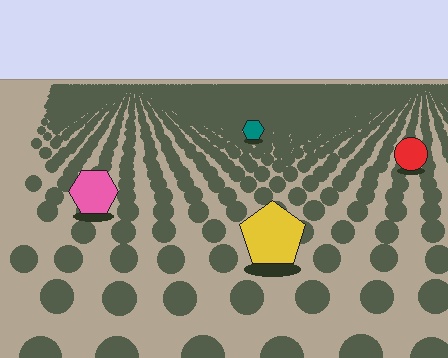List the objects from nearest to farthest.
From nearest to farthest: the yellow pentagon, the pink hexagon, the red circle, the teal hexagon.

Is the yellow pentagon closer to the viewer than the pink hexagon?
Yes. The yellow pentagon is closer — you can tell from the texture gradient: the ground texture is coarser near it.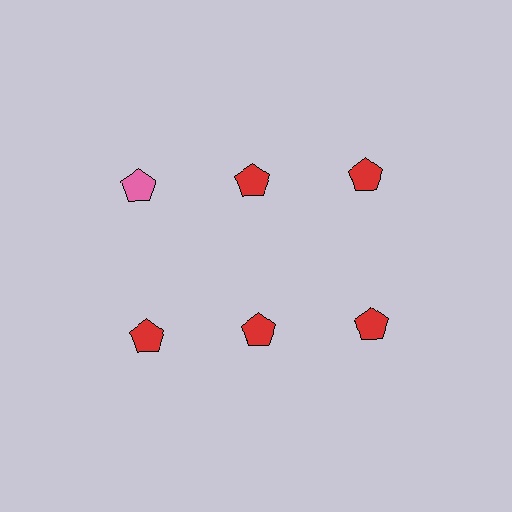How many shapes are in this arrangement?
There are 6 shapes arranged in a grid pattern.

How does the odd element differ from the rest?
It has a different color: pink instead of red.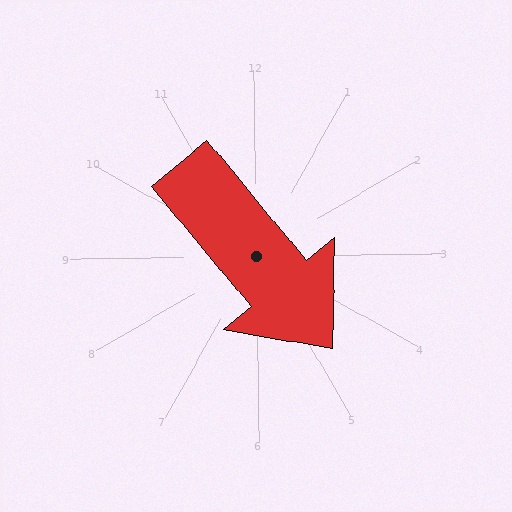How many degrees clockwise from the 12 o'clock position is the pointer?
Approximately 141 degrees.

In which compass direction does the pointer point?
Southeast.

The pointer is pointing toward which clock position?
Roughly 5 o'clock.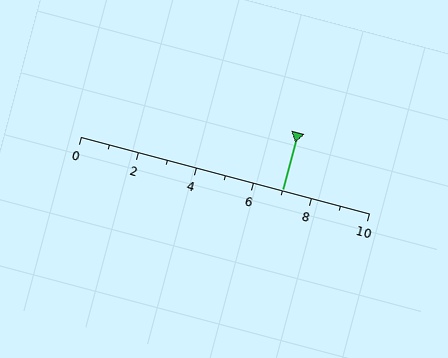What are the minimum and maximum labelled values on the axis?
The axis runs from 0 to 10.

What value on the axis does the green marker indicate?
The marker indicates approximately 7.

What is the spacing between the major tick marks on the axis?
The major ticks are spaced 2 apart.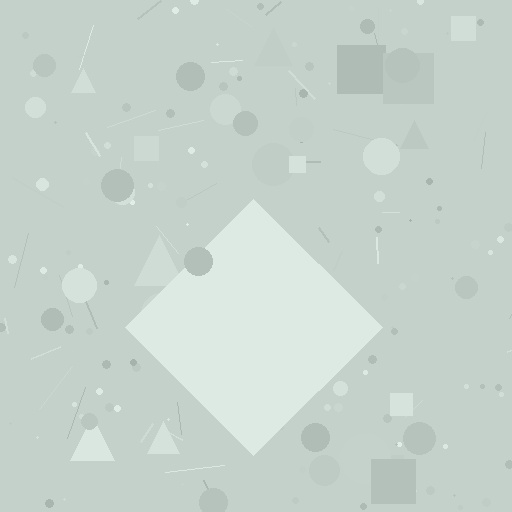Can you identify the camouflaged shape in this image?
The camouflaged shape is a diamond.